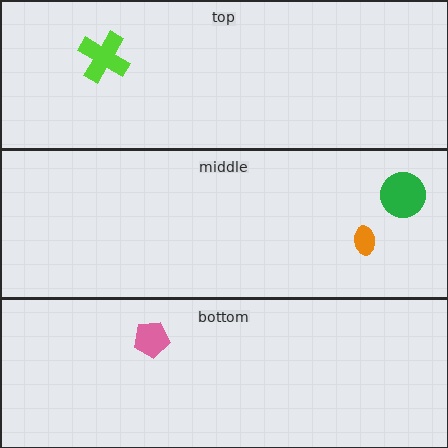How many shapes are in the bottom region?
1.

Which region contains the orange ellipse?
The middle region.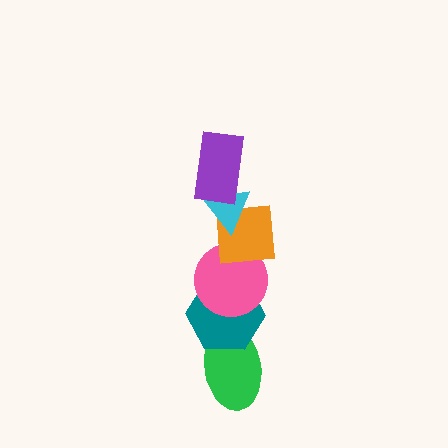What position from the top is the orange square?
The orange square is 3rd from the top.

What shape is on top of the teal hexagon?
The pink circle is on top of the teal hexagon.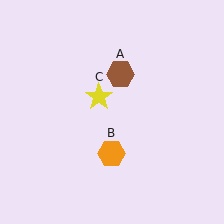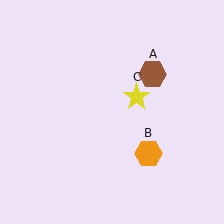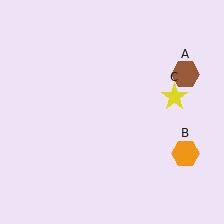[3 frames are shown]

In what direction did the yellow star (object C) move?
The yellow star (object C) moved right.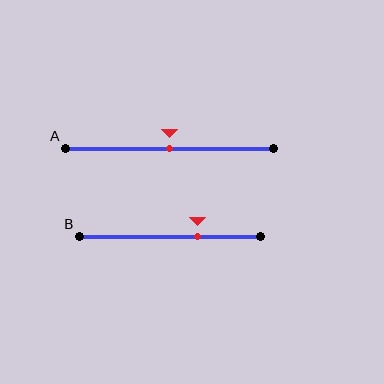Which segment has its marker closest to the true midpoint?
Segment A has its marker closest to the true midpoint.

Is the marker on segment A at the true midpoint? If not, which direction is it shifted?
Yes, the marker on segment A is at the true midpoint.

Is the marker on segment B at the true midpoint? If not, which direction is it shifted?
No, the marker on segment B is shifted to the right by about 15% of the segment length.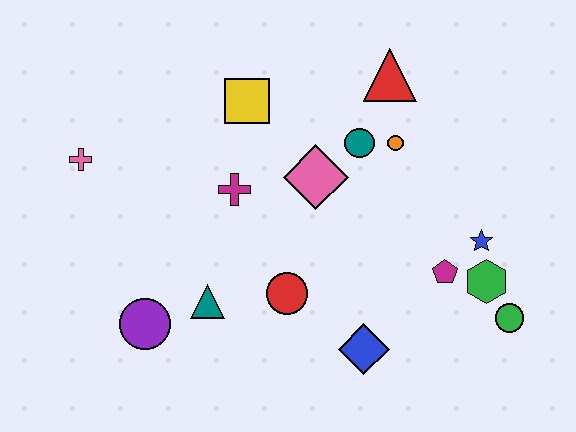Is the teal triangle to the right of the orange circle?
No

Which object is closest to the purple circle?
The teal triangle is closest to the purple circle.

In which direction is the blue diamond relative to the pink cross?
The blue diamond is to the right of the pink cross.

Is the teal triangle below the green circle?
No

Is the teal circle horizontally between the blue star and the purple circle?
Yes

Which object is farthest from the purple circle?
The green circle is farthest from the purple circle.